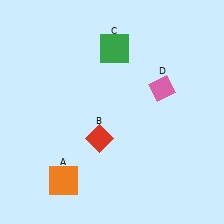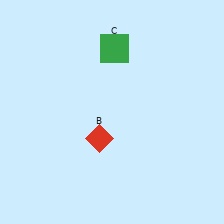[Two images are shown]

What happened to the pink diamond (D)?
The pink diamond (D) was removed in Image 2. It was in the top-right area of Image 1.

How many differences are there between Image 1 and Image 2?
There are 2 differences between the two images.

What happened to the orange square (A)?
The orange square (A) was removed in Image 2. It was in the bottom-left area of Image 1.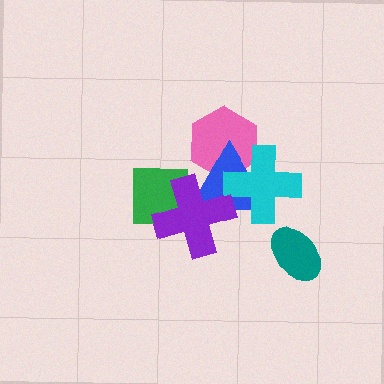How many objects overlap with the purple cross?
2 objects overlap with the purple cross.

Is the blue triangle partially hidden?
Yes, it is partially covered by another shape.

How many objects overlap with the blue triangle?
3 objects overlap with the blue triangle.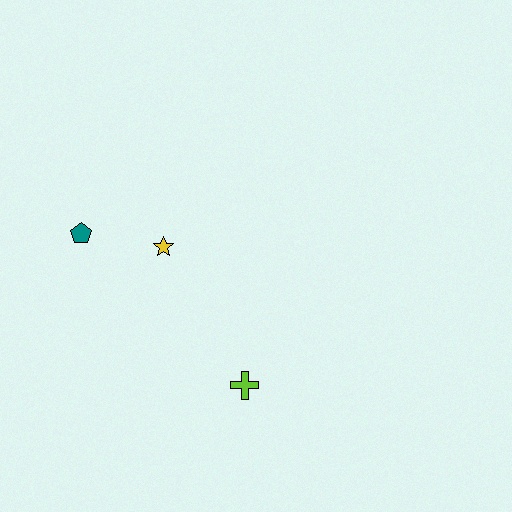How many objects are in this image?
There are 3 objects.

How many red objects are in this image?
There are no red objects.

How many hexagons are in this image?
There are no hexagons.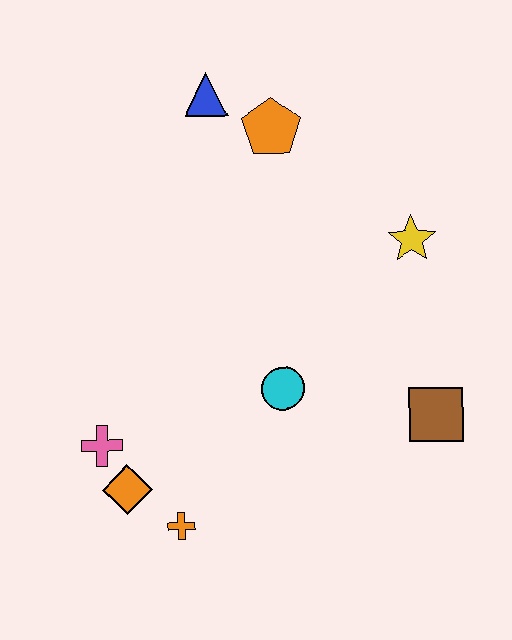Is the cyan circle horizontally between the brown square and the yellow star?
No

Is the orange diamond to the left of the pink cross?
No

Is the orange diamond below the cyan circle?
Yes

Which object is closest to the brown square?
The cyan circle is closest to the brown square.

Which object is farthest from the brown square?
The blue triangle is farthest from the brown square.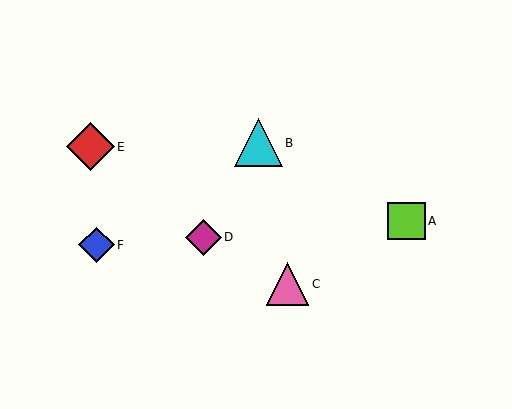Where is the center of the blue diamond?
The center of the blue diamond is at (96, 245).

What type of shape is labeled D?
Shape D is a magenta diamond.